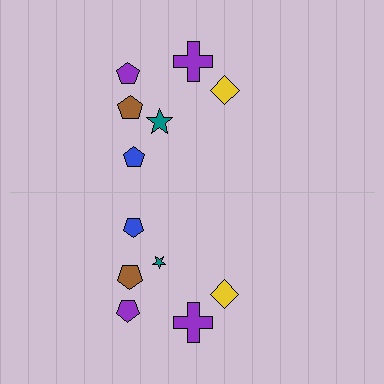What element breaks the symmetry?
The teal star on the bottom side has a different size than its mirror counterpart.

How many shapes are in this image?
There are 12 shapes in this image.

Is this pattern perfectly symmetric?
No, the pattern is not perfectly symmetric. The teal star on the bottom side has a different size than its mirror counterpart.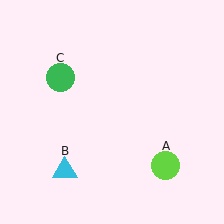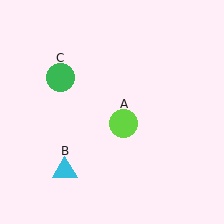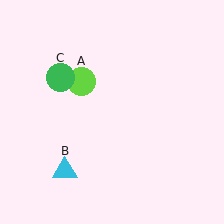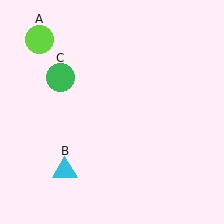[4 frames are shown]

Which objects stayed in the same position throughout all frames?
Cyan triangle (object B) and green circle (object C) remained stationary.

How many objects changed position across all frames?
1 object changed position: lime circle (object A).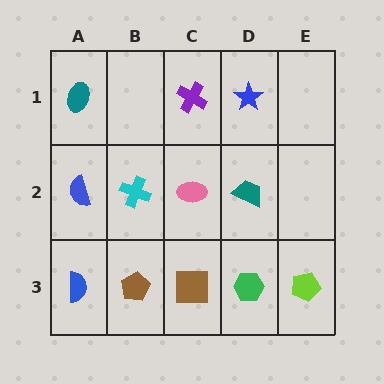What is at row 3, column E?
A lime pentagon.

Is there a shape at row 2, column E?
No, that cell is empty.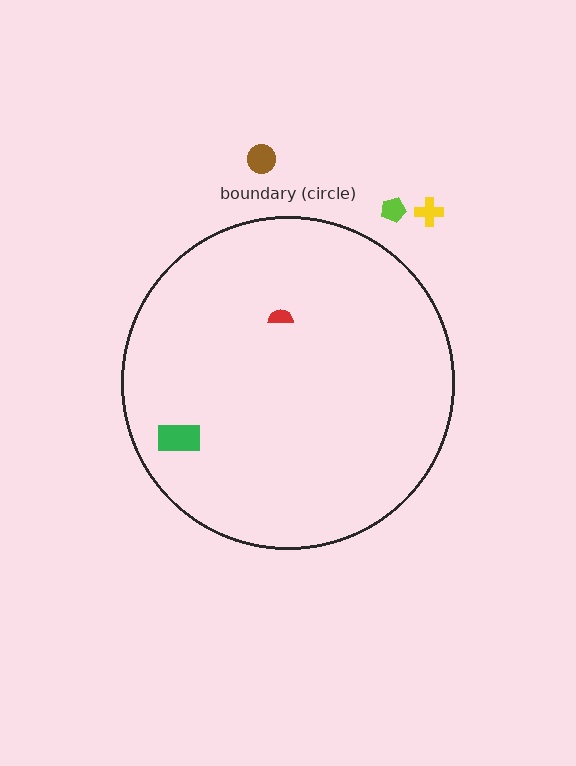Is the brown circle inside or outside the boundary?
Outside.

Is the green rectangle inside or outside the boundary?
Inside.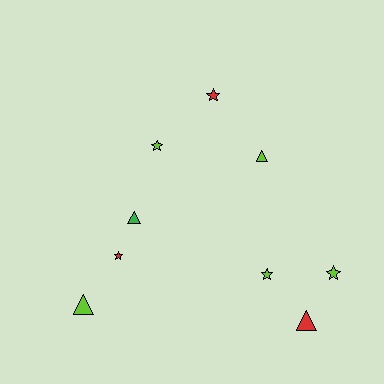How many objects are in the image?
There are 9 objects.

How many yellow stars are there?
There are no yellow stars.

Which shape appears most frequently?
Star, with 5 objects.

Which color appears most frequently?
Lime, with 5 objects.